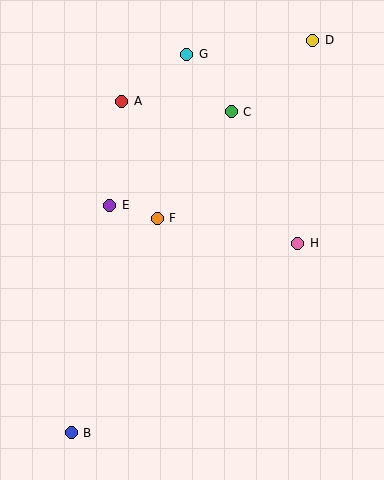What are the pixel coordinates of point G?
Point G is at (187, 54).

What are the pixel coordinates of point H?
Point H is at (298, 243).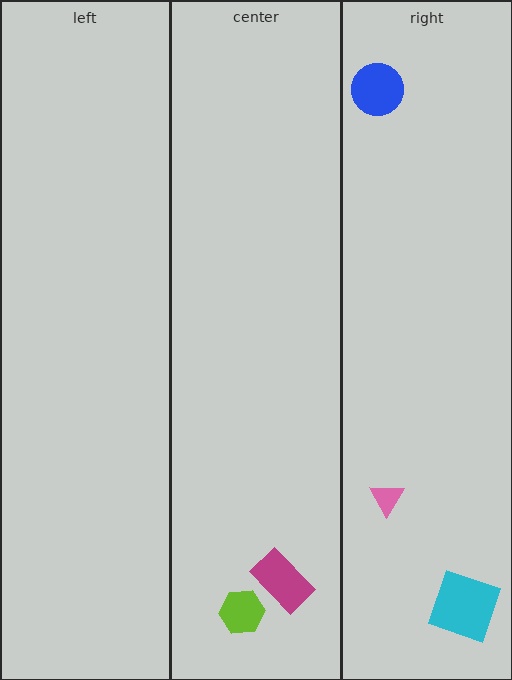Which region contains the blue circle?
The right region.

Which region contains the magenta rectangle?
The center region.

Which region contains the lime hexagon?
The center region.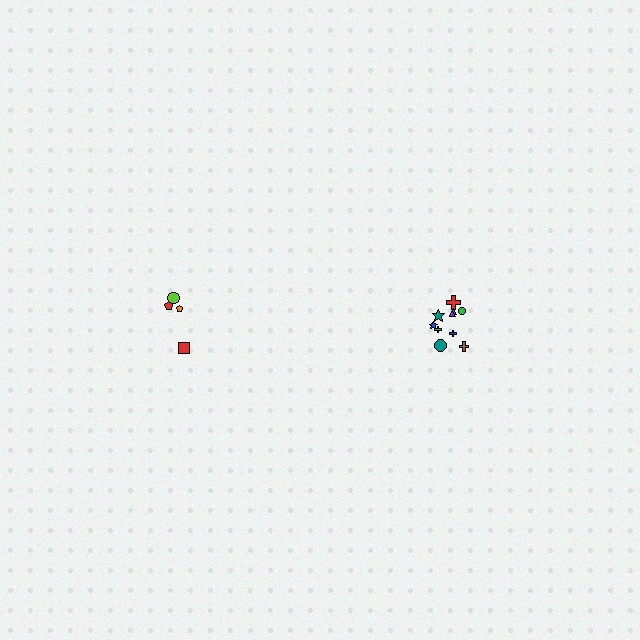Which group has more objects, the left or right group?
The right group.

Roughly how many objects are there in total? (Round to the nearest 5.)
Roughly 15 objects in total.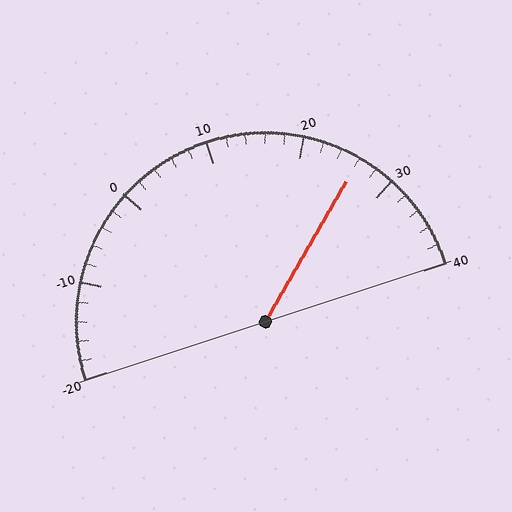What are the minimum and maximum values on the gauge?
The gauge ranges from -20 to 40.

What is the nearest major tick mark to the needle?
The nearest major tick mark is 30.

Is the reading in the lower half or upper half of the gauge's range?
The reading is in the upper half of the range (-20 to 40).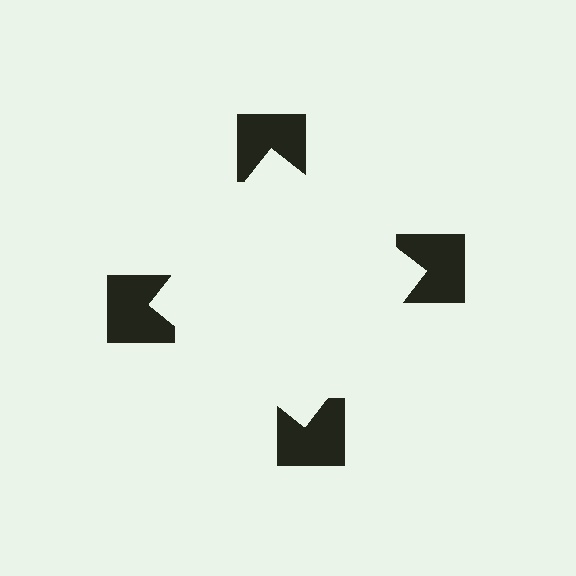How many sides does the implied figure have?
4 sides.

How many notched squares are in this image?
There are 4 — one at each vertex of the illusory square.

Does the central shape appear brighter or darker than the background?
It typically appears slightly brighter than the background, even though no actual brightness change is drawn.